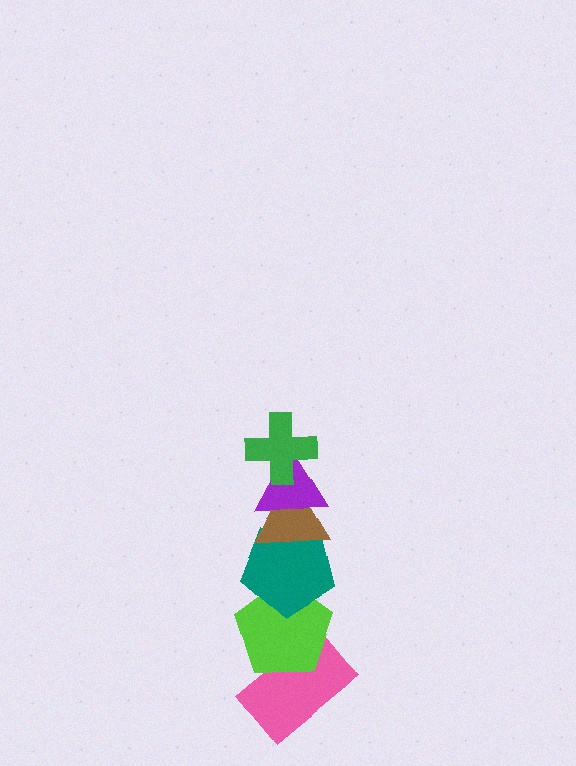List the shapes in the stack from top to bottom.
From top to bottom: the green cross, the purple triangle, the brown triangle, the teal pentagon, the lime pentagon, the pink rectangle.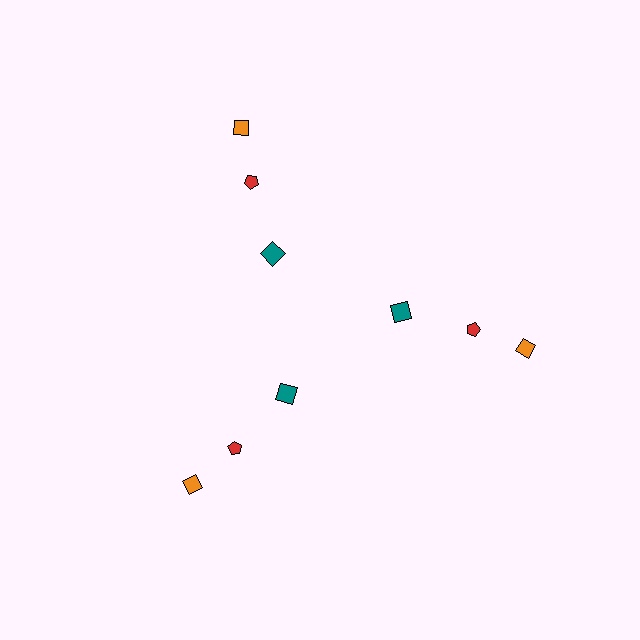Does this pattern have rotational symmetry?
Yes, this pattern has 3-fold rotational symmetry. It looks the same after rotating 120 degrees around the center.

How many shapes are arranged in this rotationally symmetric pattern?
There are 9 shapes, arranged in 3 groups of 3.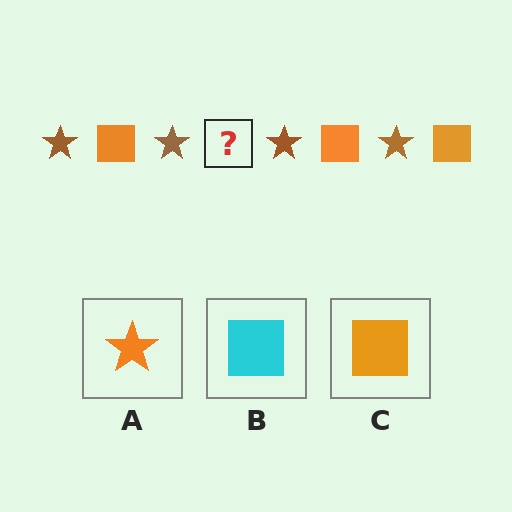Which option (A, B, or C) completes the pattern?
C.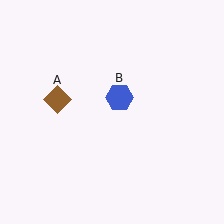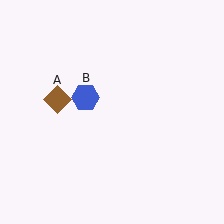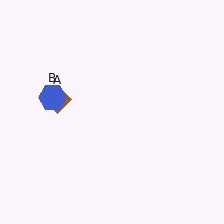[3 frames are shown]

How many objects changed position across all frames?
1 object changed position: blue hexagon (object B).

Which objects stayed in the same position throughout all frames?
Brown diamond (object A) remained stationary.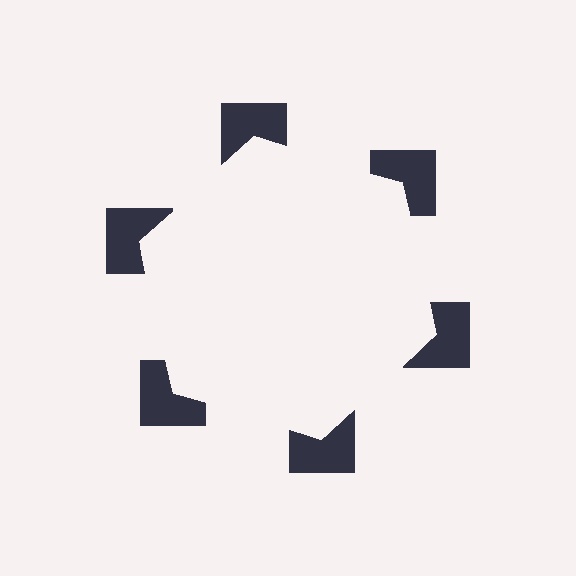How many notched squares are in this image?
There are 6 — one at each vertex of the illusory hexagon.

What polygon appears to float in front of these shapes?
An illusory hexagon — its edges are inferred from the aligned wedge cuts in the notched squares, not physically drawn.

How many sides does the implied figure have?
6 sides.